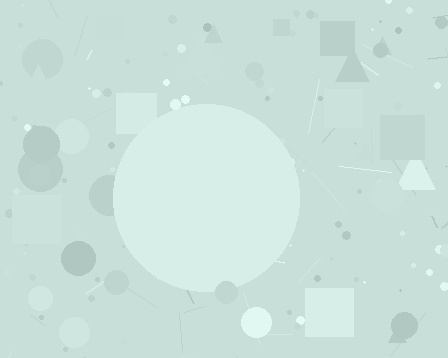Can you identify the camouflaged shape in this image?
The camouflaged shape is a circle.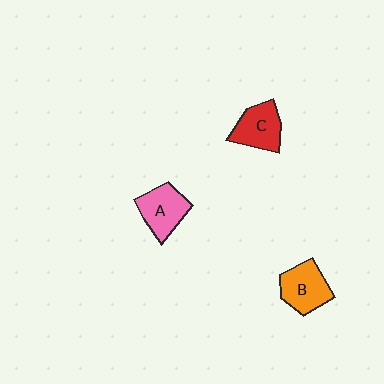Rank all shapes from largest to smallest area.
From largest to smallest: B (orange), A (pink), C (red).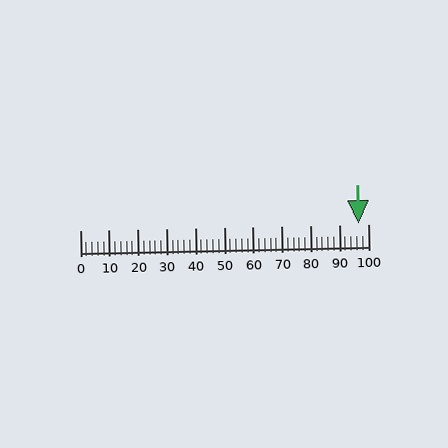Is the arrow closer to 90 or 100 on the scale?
The arrow is closer to 100.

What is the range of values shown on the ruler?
The ruler shows values from 0 to 100.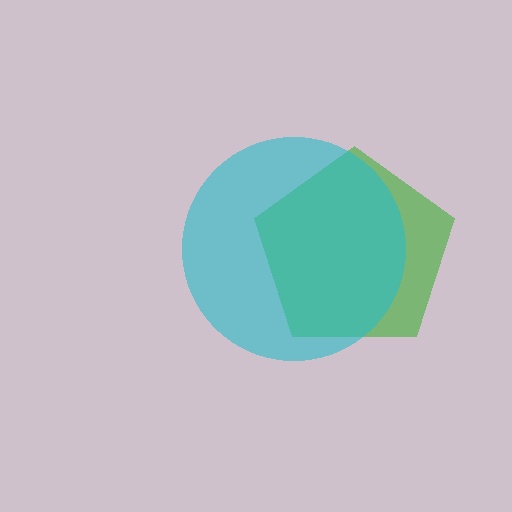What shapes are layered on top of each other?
The layered shapes are: a green pentagon, a cyan circle.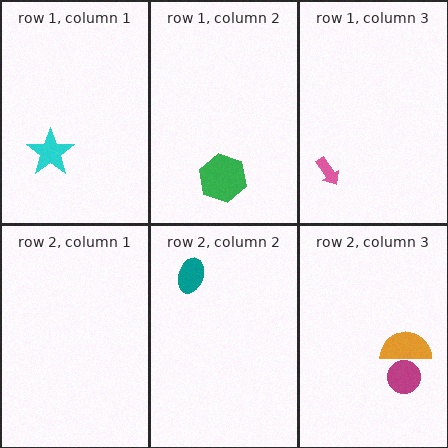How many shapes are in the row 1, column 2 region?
1.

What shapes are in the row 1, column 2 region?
The green hexagon.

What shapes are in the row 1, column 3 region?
The pink arrow.